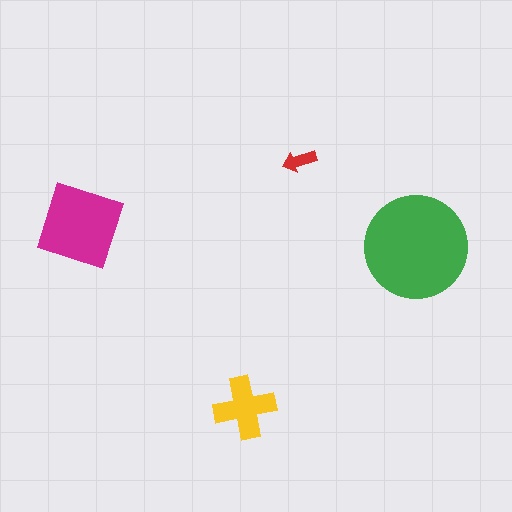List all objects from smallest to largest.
The red arrow, the yellow cross, the magenta diamond, the green circle.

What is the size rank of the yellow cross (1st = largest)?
3rd.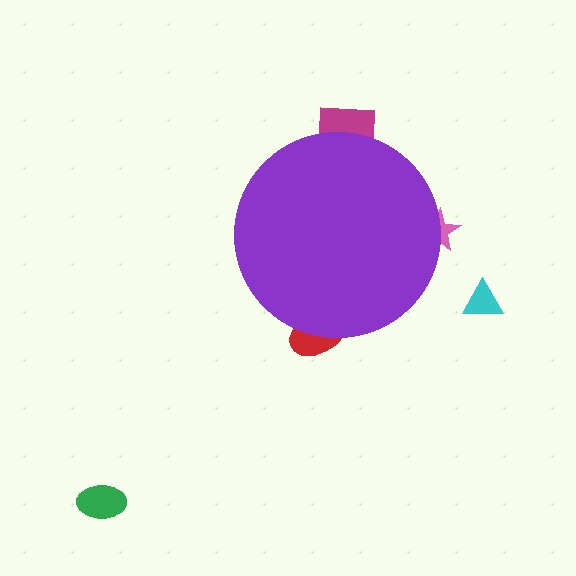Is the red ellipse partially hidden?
Yes, the red ellipse is partially hidden behind the purple circle.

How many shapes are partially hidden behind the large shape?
3 shapes are partially hidden.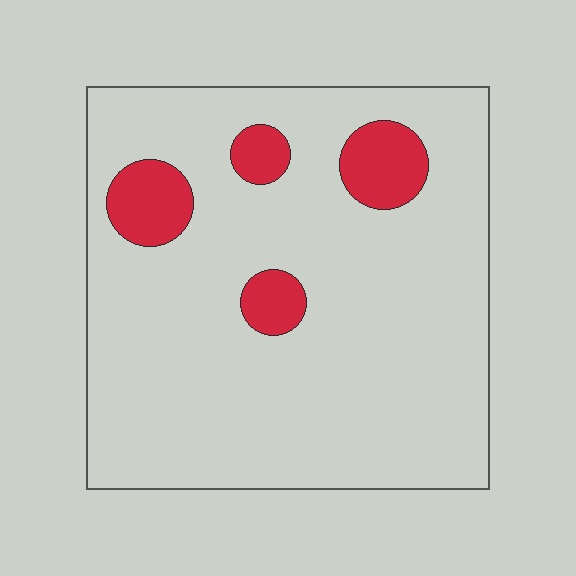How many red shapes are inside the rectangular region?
4.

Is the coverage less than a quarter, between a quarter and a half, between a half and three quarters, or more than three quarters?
Less than a quarter.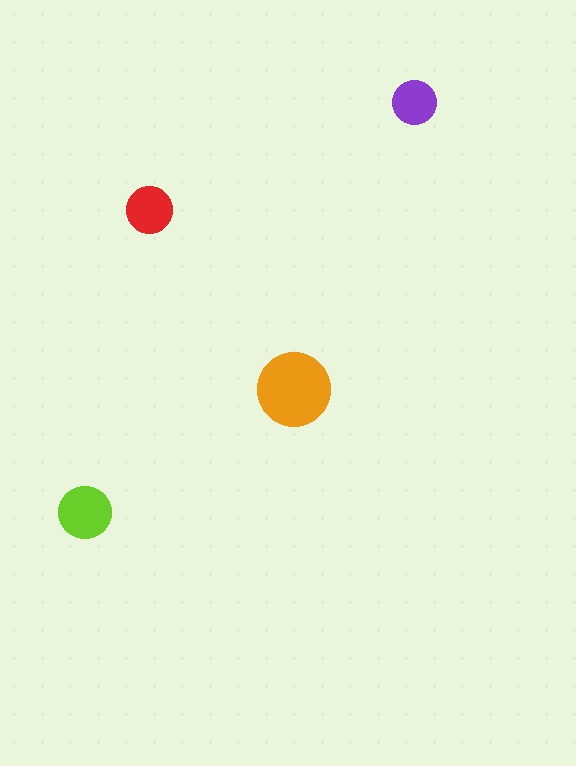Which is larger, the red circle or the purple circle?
The red one.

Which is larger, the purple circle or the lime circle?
The lime one.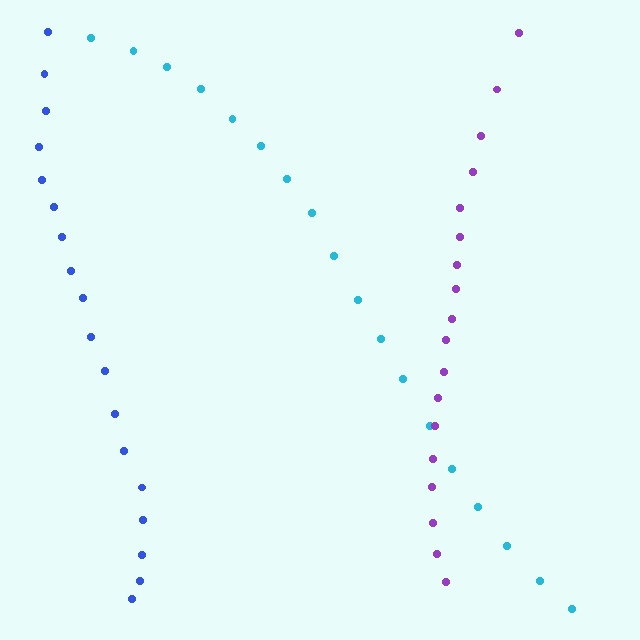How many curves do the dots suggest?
There are 3 distinct paths.